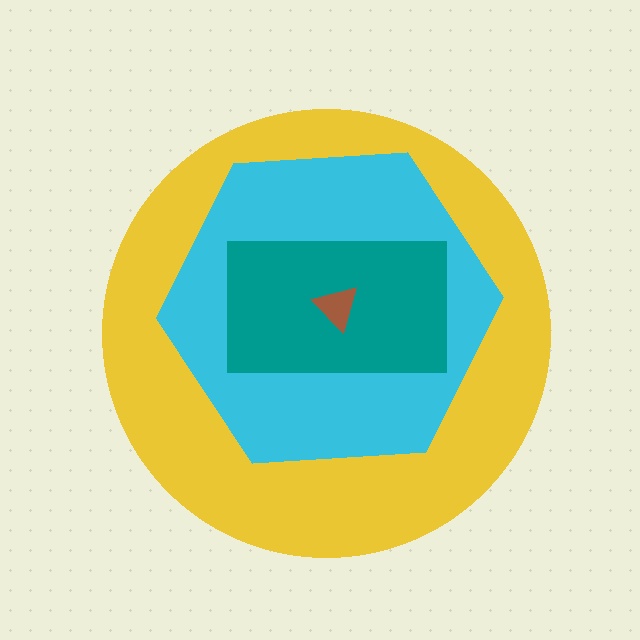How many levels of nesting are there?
4.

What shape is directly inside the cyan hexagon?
The teal rectangle.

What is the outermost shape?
The yellow circle.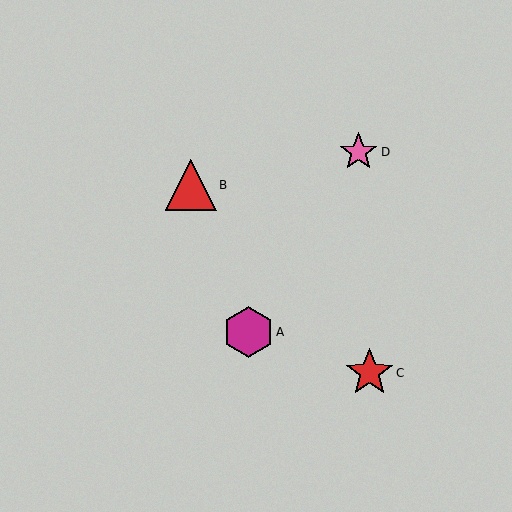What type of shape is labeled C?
Shape C is a red star.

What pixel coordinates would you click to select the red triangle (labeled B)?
Click at (191, 185) to select the red triangle B.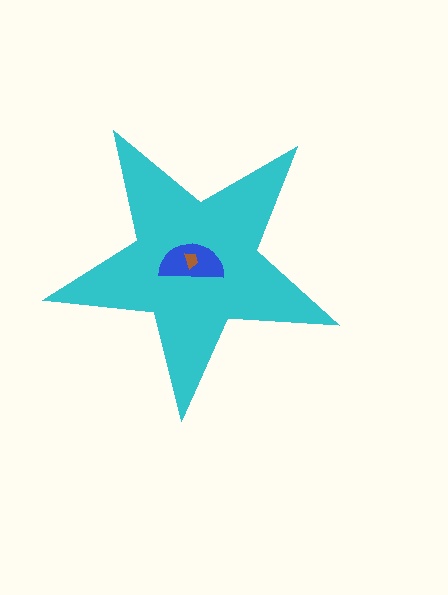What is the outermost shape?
The cyan star.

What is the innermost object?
The brown trapezoid.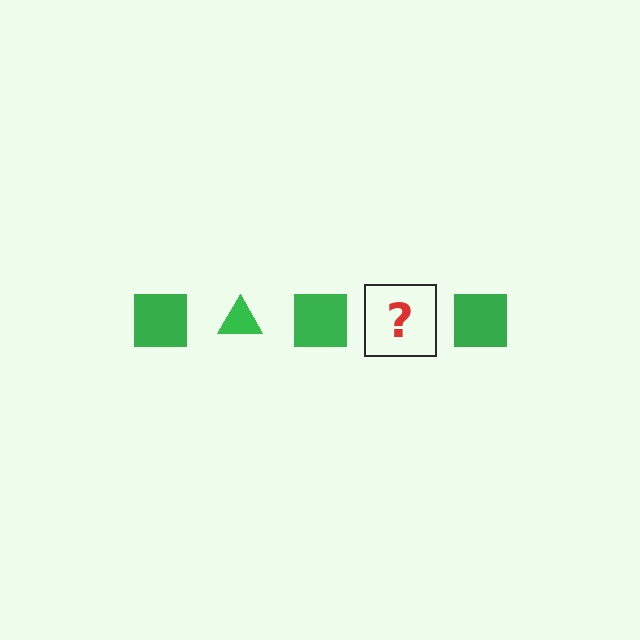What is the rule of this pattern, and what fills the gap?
The rule is that the pattern cycles through square, triangle shapes in green. The gap should be filled with a green triangle.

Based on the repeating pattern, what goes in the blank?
The blank should be a green triangle.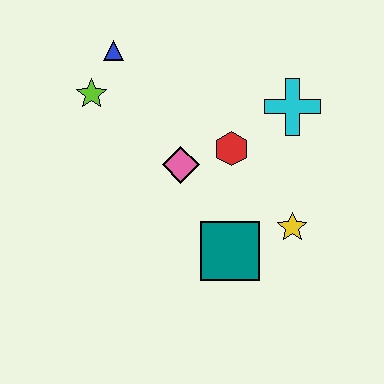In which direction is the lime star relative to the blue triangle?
The lime star is below the blue triangle.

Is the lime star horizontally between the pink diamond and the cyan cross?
No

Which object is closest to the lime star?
The blue triangle is closest to the lime star.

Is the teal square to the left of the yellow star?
Yes